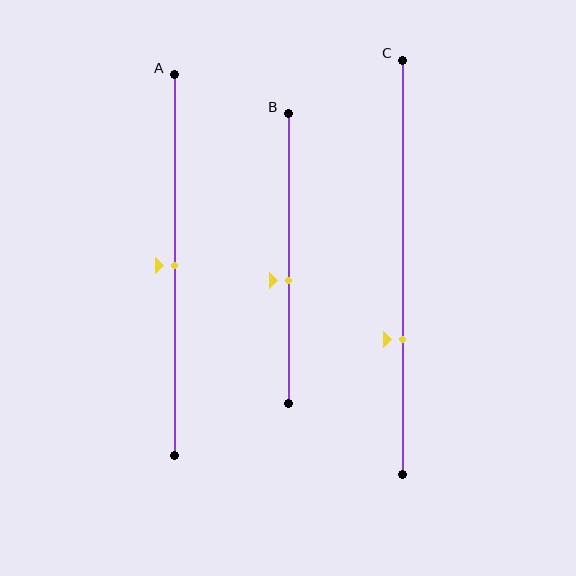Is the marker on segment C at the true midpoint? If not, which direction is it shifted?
No, the marker on segment C is shifted downward by about 17% of the segment length.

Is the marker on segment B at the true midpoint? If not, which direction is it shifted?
No, the marker on segment B is shifted downward by about 8% of the segment length.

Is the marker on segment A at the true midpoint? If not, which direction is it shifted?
Yes, the marker on segment A is at the true midpoint.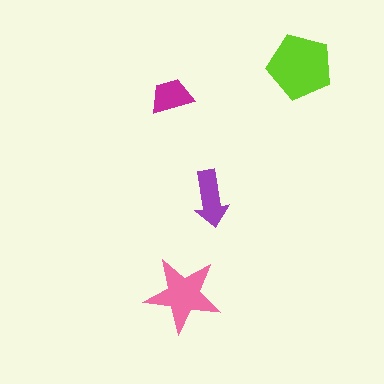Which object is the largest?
The lime pentagon.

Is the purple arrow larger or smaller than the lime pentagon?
Smaller.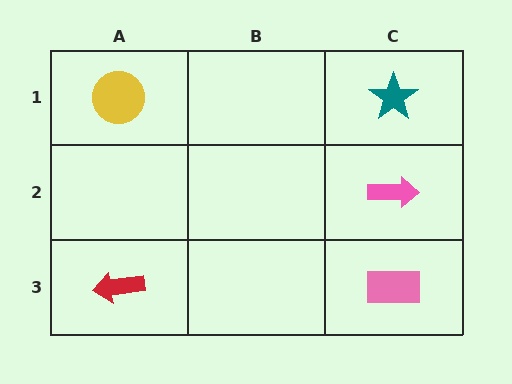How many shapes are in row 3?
2 shapes.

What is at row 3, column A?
A red arrow.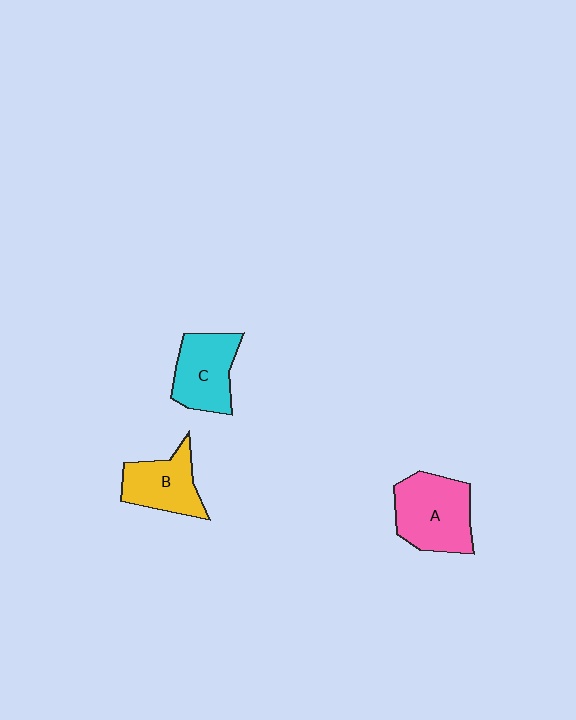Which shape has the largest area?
Shape A (pink).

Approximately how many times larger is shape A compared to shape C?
Approximately 1.2 times.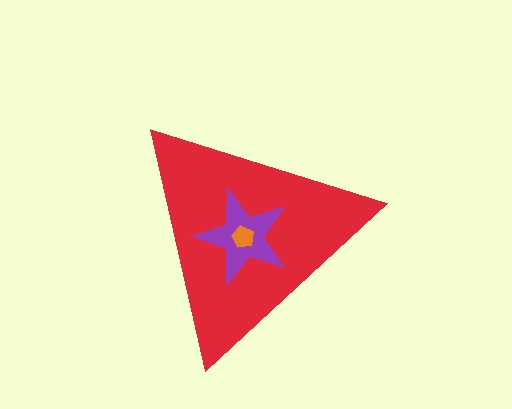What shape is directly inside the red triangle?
The purple star.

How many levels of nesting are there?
3.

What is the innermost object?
The orange pentagon.